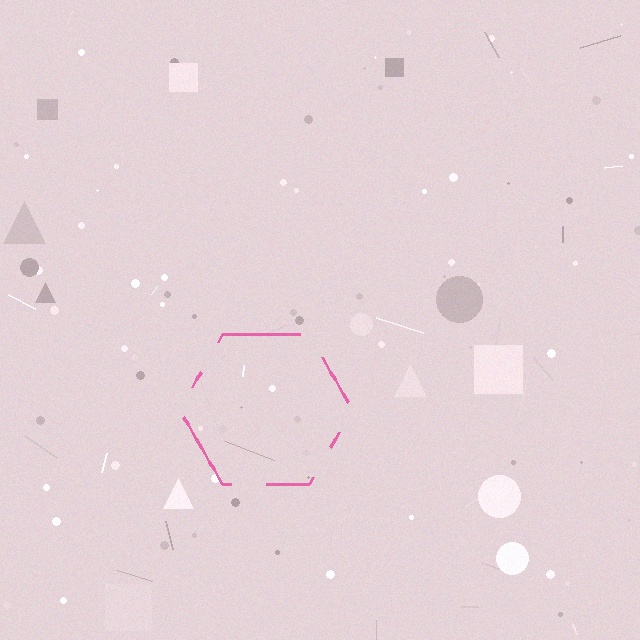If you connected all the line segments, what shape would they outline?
They would outline a hexagon.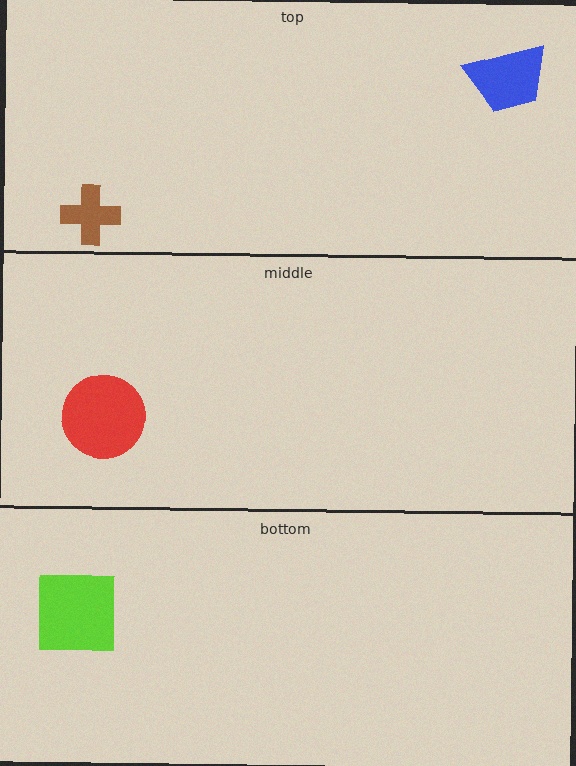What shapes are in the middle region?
The red circle.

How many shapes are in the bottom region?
1.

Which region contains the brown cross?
The top region.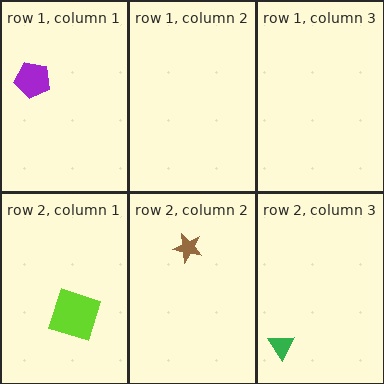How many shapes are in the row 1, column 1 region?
1.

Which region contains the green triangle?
The row 2, column 3 region.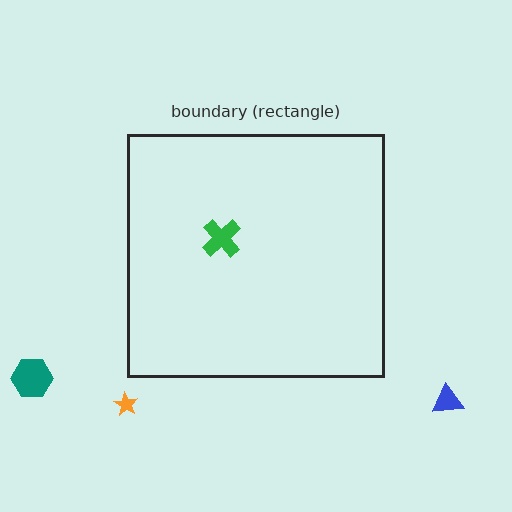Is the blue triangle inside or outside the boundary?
Outside.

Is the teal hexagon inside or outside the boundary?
Outside.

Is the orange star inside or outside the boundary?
Outside.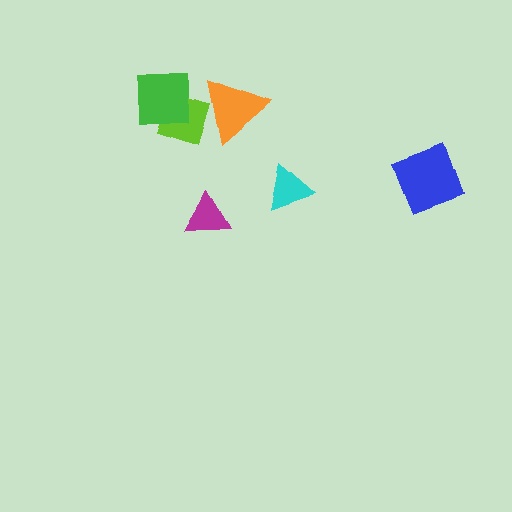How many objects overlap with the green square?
1 object overlaps with the green square.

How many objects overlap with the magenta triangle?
0 objects overlap with the magenta triangle.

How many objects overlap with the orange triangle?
1 object overlaps with the orange triangle.